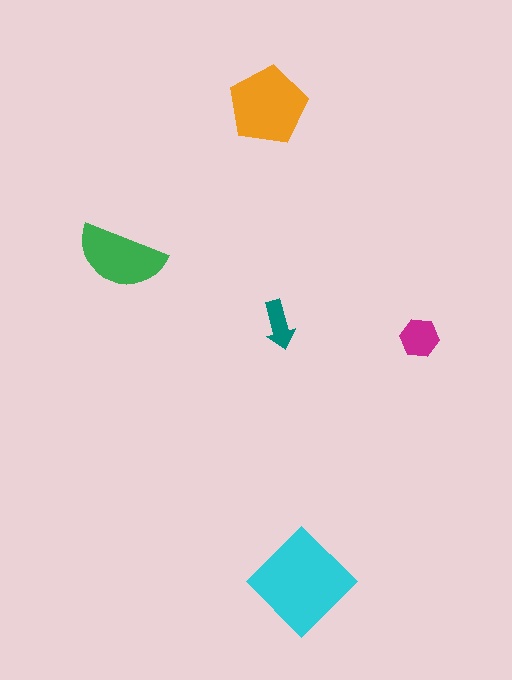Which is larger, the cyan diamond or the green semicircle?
The cyan diamond.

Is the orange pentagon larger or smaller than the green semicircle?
Larger.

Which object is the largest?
The cyan diamond.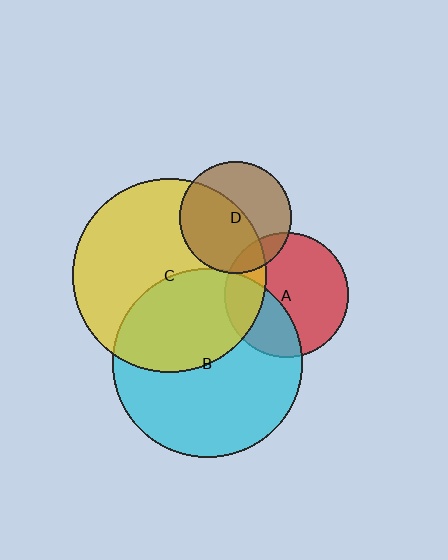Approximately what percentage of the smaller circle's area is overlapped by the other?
Approximately 25%.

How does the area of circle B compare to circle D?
Approximately 2.9 times.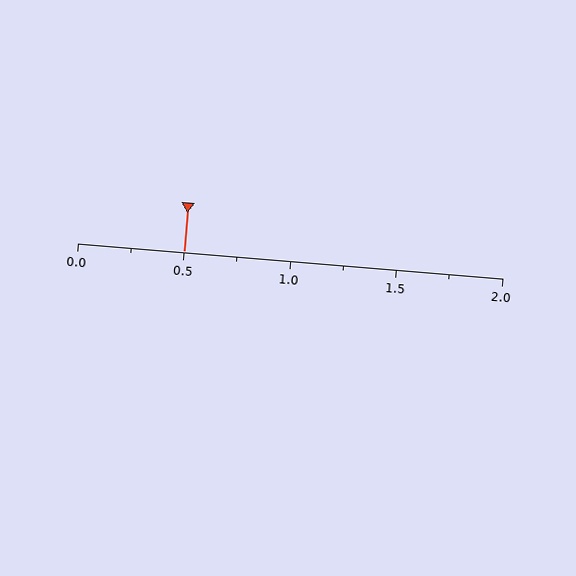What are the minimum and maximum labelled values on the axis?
The axis runs from 0.0 to 2.0.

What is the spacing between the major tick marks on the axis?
The major ticks are spaced 0.5 apart.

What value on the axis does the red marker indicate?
The marker indicates approximately 0.5.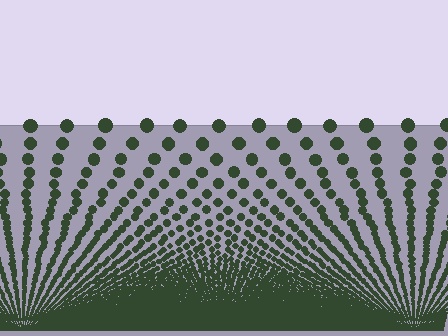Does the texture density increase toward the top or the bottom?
Density increases toward the bottom.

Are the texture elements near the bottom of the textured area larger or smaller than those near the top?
Smaller. The gradient is inverted — elements near the bottom are smaller and denser.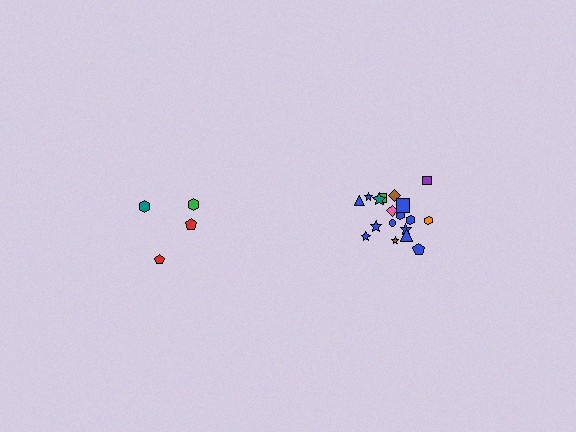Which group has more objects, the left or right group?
The right group.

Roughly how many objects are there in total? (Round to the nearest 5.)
Roughly 20 objects in total.